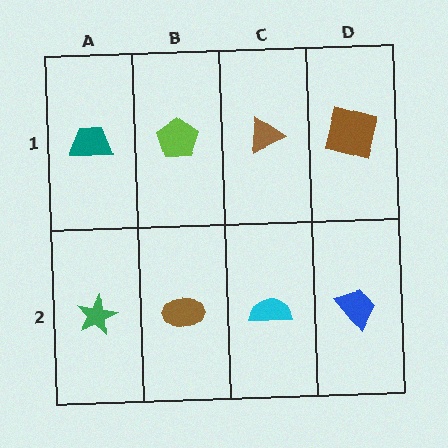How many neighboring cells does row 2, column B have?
3.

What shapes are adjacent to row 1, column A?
A green star (row 2, column A), a lime pentagon (row 1, column B).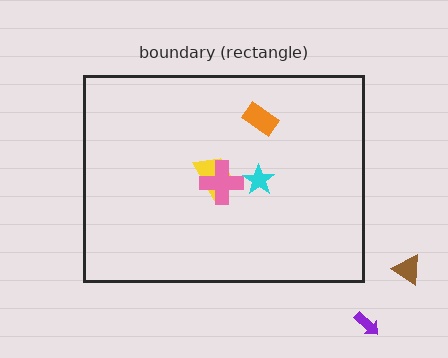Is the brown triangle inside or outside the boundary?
Outside.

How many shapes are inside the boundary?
4 inside, 2 outside.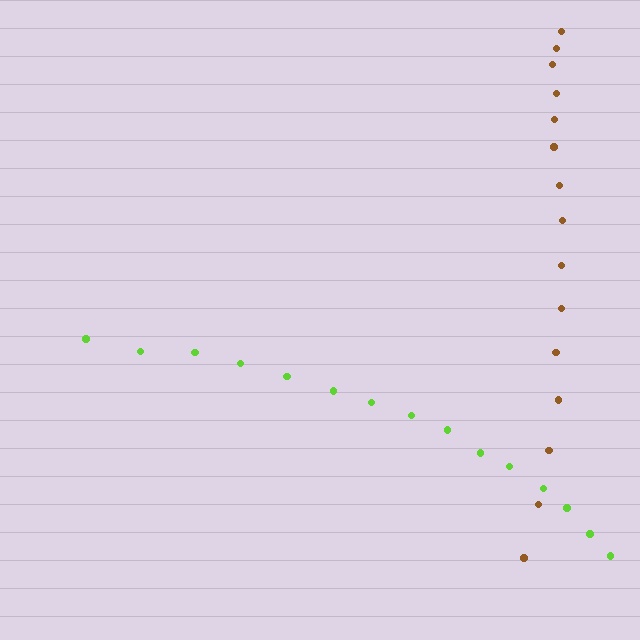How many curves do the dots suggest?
There are 2 distinct paths.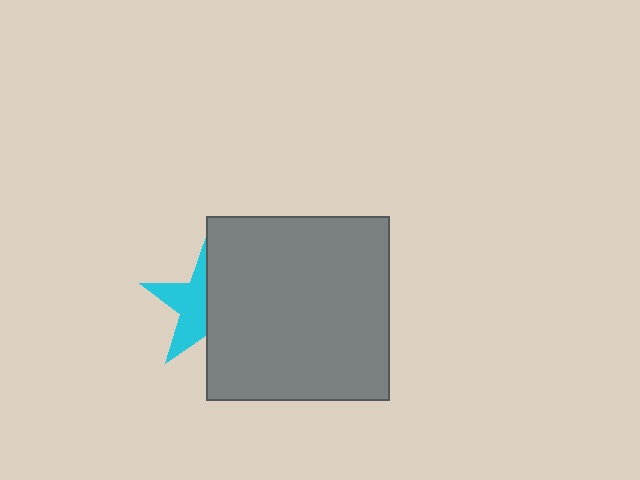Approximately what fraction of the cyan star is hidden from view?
Roughly 54% of the cyan star is hidden behind the gray square.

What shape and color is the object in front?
The object in front is a gray square.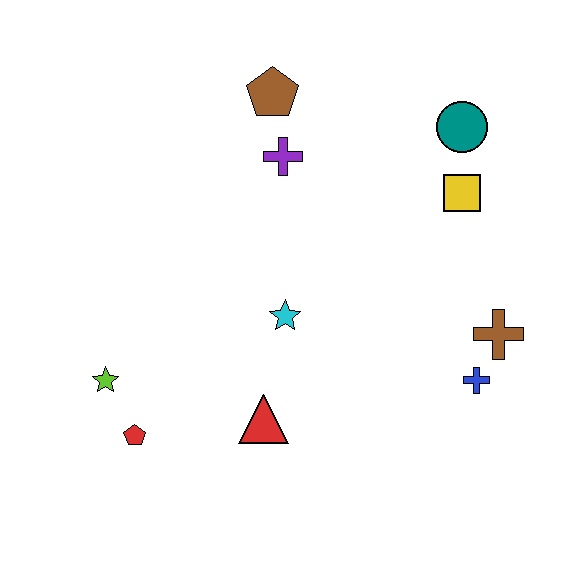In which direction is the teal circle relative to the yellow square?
The teal circle is above the yellow square.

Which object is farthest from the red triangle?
The teal circle is farthest from the red triangle.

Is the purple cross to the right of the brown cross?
No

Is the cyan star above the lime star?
Yes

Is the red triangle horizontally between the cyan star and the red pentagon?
Yes